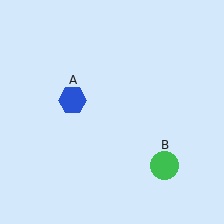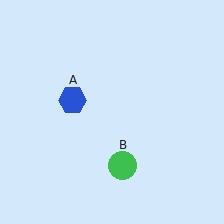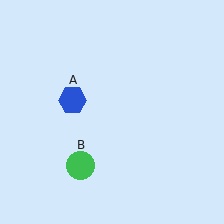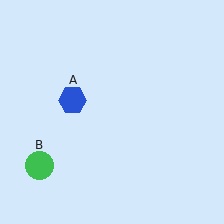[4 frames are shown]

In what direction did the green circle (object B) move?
The green circle (object B) moved left.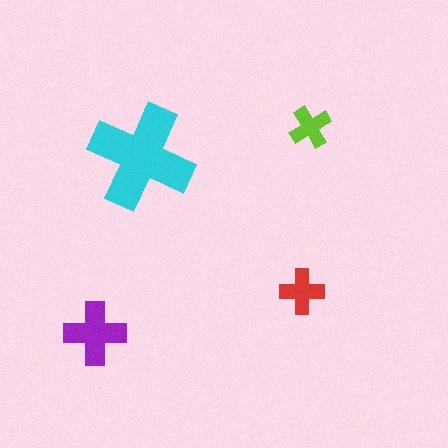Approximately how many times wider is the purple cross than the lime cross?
About 1.5 times wider.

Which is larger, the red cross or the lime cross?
The red one.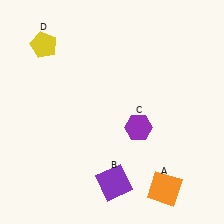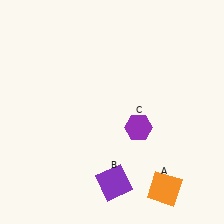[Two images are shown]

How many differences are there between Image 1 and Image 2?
There is 1 difference between the two images.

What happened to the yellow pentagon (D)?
The yellow pentagon (D) was removed in Image 2. It was in the top-left area of Image 1.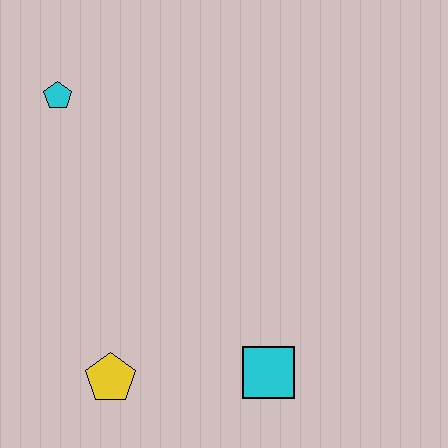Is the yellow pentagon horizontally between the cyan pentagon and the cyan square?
Yes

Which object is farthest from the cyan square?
The cyan pentagon is farthest from the cyan square.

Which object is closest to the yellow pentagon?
The cyan square is closest to the yellow pentagon.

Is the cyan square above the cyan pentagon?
No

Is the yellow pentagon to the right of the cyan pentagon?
Yes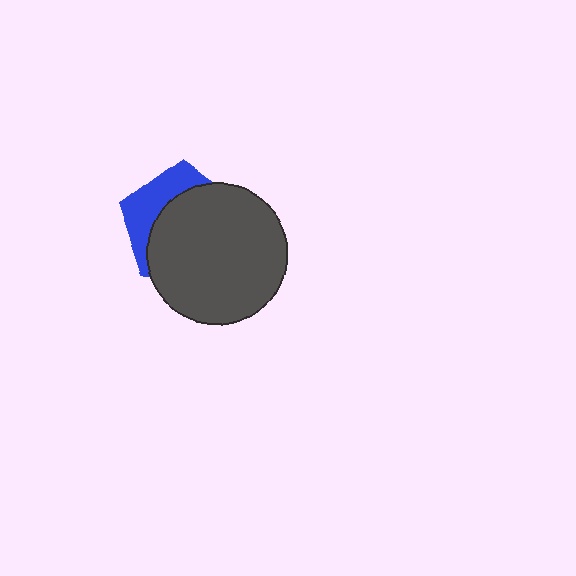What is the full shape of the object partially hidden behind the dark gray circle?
The partially hidden object is a blue pentagon.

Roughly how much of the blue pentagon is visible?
A small part of it is visible (roughly 33%).